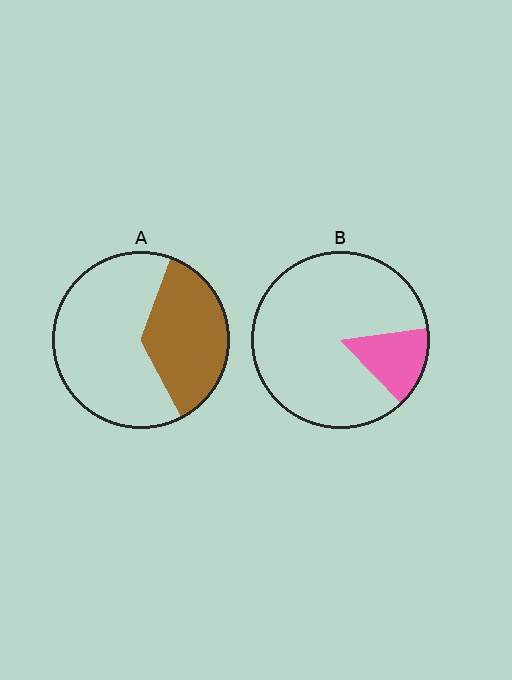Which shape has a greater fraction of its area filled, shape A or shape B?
Shape A.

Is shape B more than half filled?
No.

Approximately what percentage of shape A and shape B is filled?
A is approximately 35% and B is approximately 15%.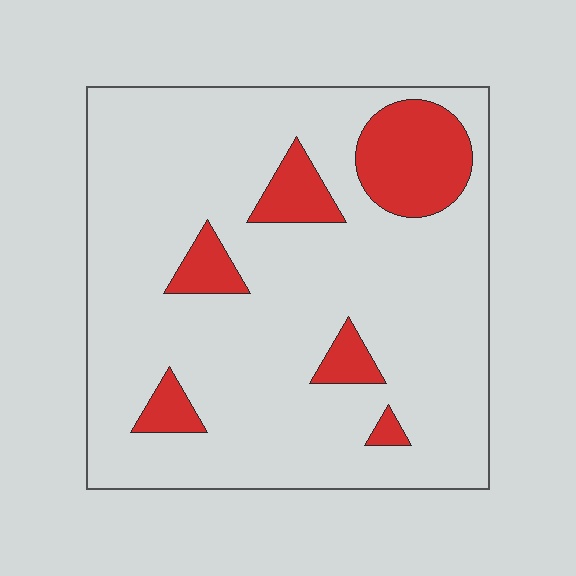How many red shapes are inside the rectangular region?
6.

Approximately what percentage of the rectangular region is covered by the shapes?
Approximately 15%.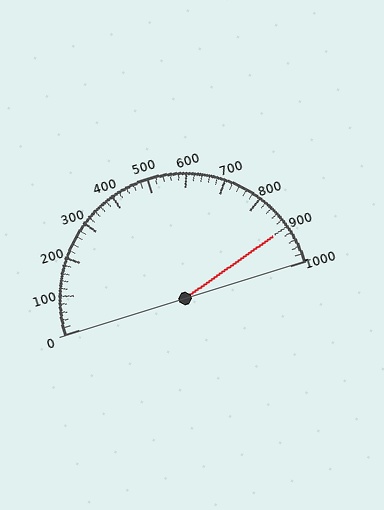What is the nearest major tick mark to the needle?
The nearest major tick mark is 900.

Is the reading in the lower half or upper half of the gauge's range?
The reading is in the upper half of the range (0 to 1000).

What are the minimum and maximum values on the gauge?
The gauge ranges from 0 to 1000.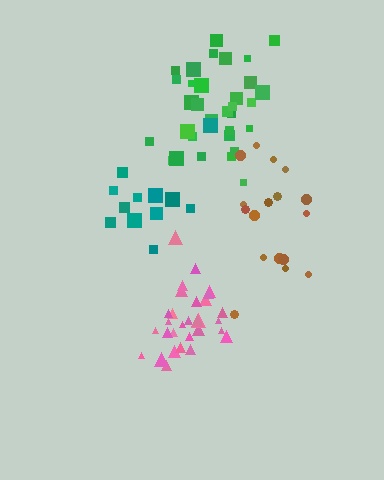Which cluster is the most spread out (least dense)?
Teal.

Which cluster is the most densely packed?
Pink.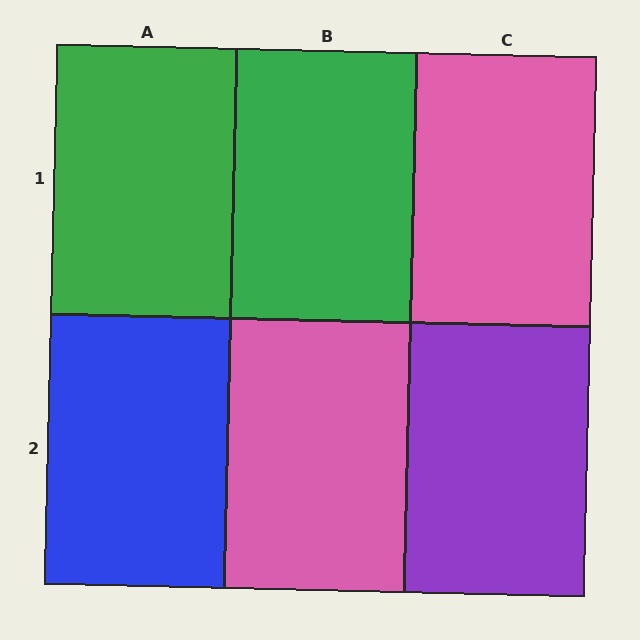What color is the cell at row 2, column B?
Pink.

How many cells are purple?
1 cell is purple.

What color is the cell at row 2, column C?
Purple.